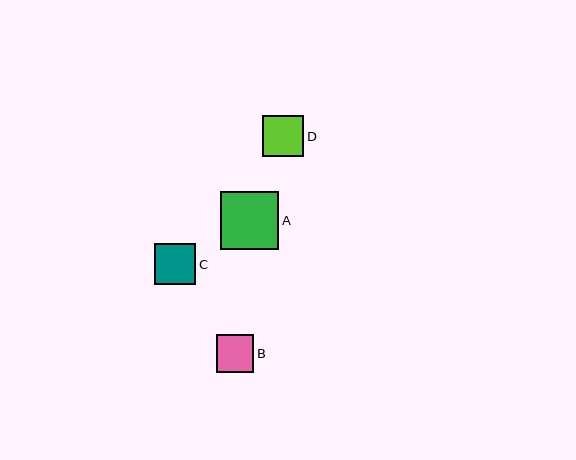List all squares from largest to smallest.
From largest to smallest: A, D, C, B.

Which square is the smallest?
Square B is the smallest with a size of approximately 38 pixels.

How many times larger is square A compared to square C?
Square A is approximately 1.4 times the size of square C.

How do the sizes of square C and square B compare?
Square C and square B are approximately the same size.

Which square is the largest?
Square A is the largest with a size of approximately 58 pixels.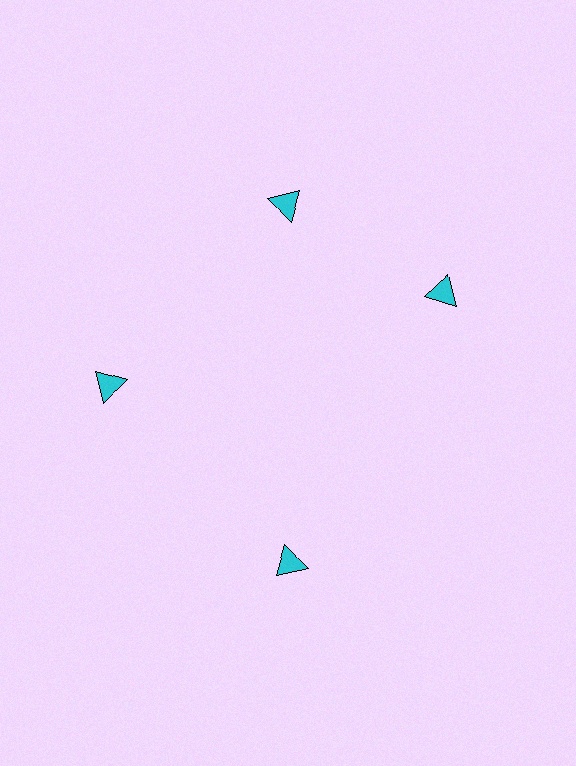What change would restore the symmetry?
The symmetry would be restored by rotating it back into even spacing with its neighbors so that all 4 triangles sit at equal angles and equal distance from the center.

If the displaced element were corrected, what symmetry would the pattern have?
It would have 4-fold rotational symmetry — the pattern would map onto itself every 90 degrees.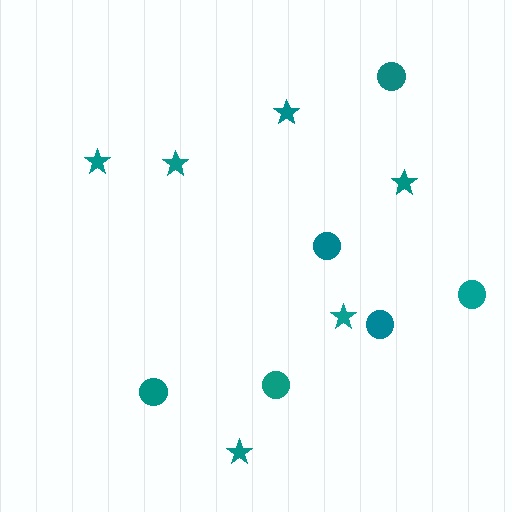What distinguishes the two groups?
There are 2 groups: one group of circles (6) and one group of stars (6).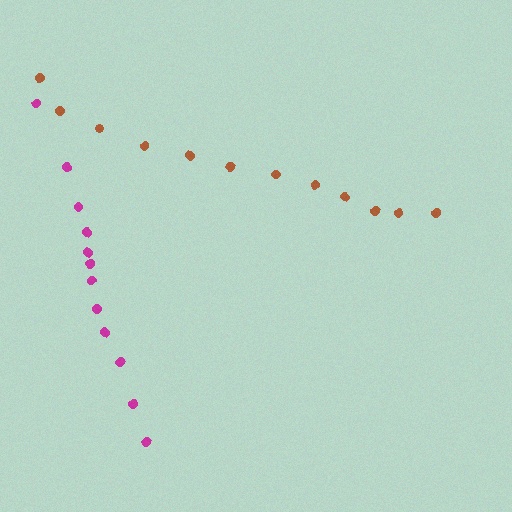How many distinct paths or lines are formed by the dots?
There are 2 distinct paths.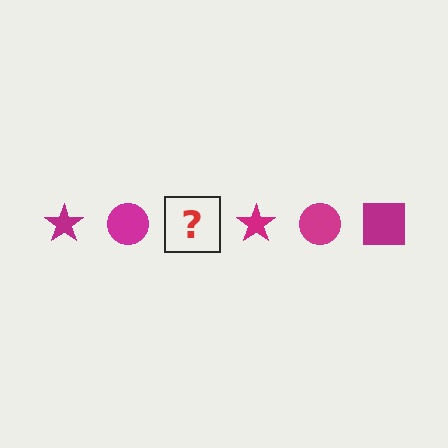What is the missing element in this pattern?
The missing element is a magenta square.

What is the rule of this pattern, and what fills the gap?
The rule is that the pattern cycles through star, circle, square shapes in magenta. The gap should be filled with a magenta square.